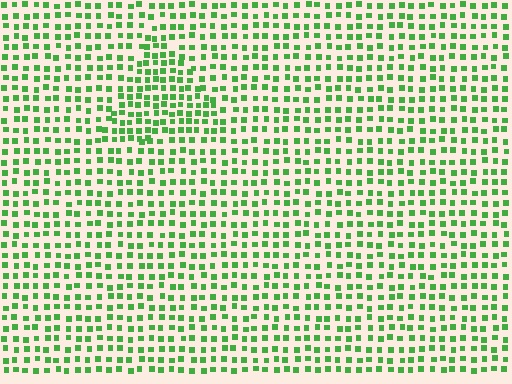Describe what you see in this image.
The image contains small green elements arranged at two different densities. A triangle-shaped region is visible where the elements are more densely packed than the surrounding area.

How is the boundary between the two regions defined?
The boundary is defined by a change in element density (approximately 1.5x ratio). All elements are the same color, size, and shape.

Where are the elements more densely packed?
The elements are more densely packed inside the triangle boundary.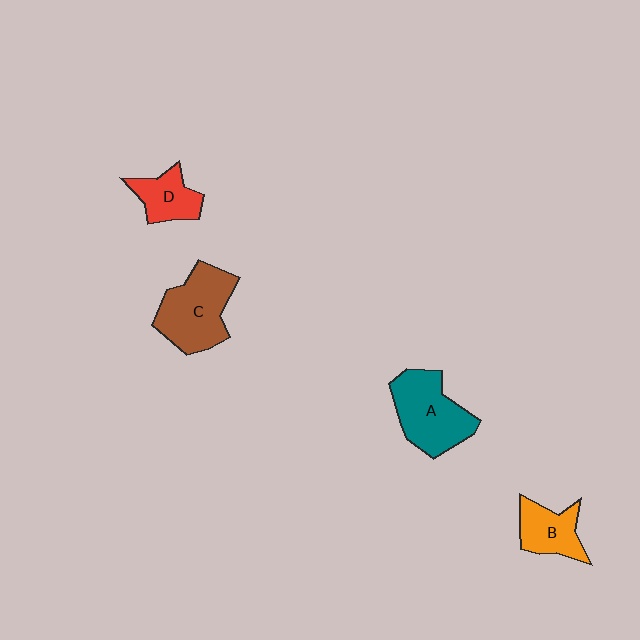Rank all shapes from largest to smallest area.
From largest to smallest: C (brown), A (teal), B (orange), D (red).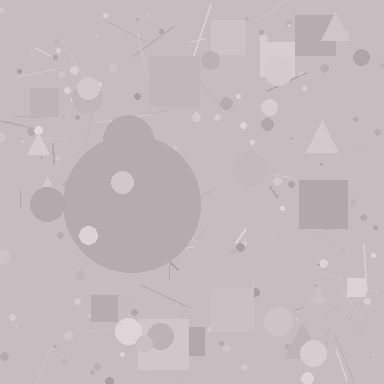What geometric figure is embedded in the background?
A circle is embedded in the background.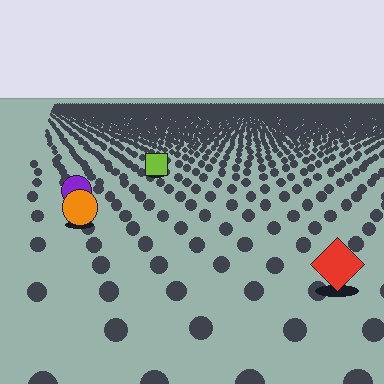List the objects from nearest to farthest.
From nearest to farthest: the red diamond, the orange circle, the purple circle, the lime square.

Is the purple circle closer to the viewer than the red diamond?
No. The red diamond is closer — you can tell from the texture gradient: the ground texture is coarser near it.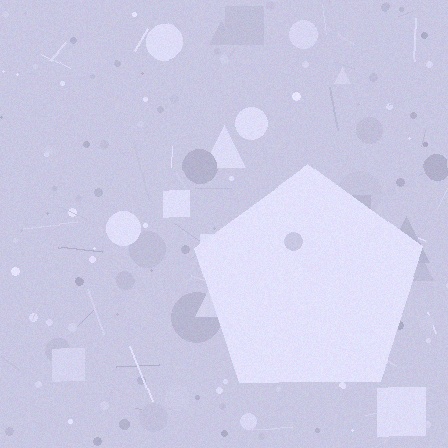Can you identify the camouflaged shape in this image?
The camouflaged shape is a pentagon.